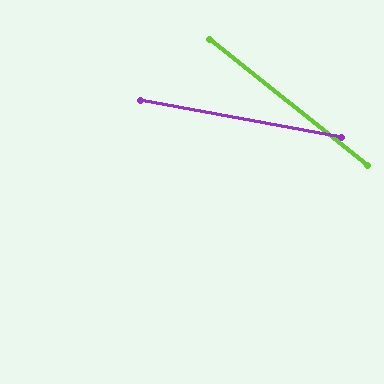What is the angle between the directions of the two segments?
Approximately 28 degrees.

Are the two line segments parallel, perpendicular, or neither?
Neither parallel nor perpendicular — they differ by about 28°.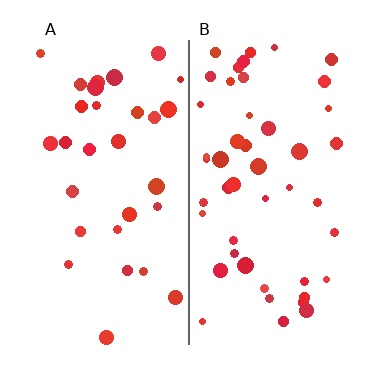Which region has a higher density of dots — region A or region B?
B (the right).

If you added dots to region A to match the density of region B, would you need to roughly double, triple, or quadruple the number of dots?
Approximately double.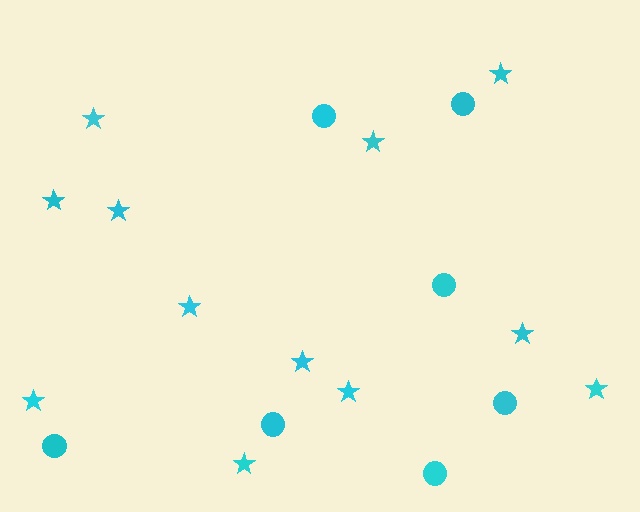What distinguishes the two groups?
There are 2 groups: one group of stars (12) and one group of circles (7).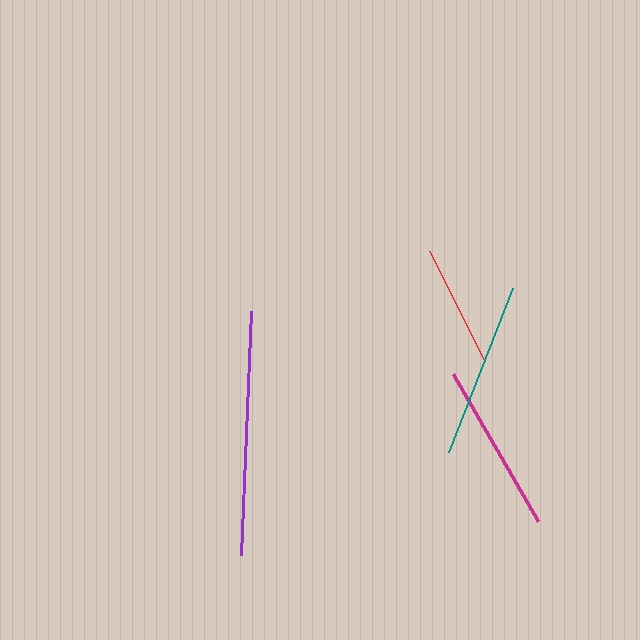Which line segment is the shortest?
The red line is the shortest at approximately 123 pixels.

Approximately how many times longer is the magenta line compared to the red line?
The magenta line is approximately 1.4 times the length of the red line.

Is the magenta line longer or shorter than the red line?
The magenta line is longer than the red line.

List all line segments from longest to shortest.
From longest to shortest: purple, teal, magenta, red.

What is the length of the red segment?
The red segment is approximately 123 pixels long.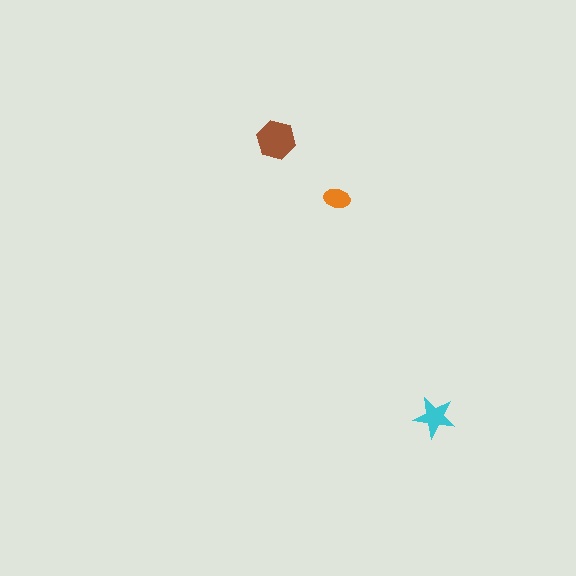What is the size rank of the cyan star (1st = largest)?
2nd.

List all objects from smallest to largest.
The orange ellipse, the cyan star, the brown hexagon.